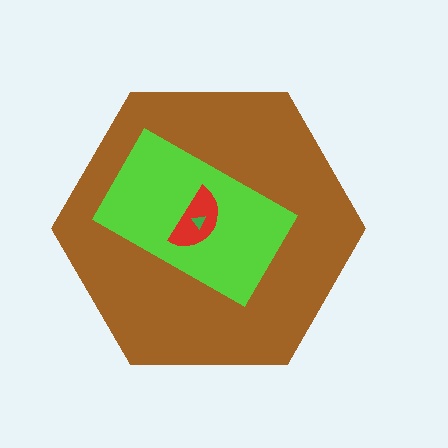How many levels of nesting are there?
4.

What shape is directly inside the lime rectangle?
The red semicircle.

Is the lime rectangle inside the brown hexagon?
Yes.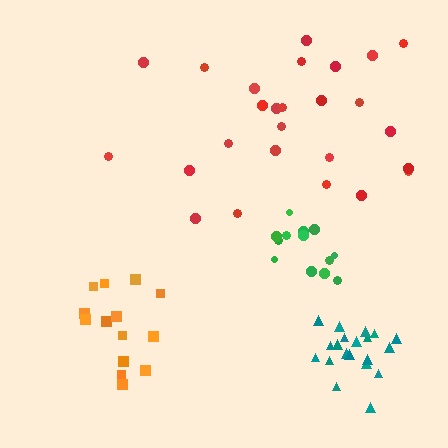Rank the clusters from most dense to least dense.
teal, green, orange, red.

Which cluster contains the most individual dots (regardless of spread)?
Red (26).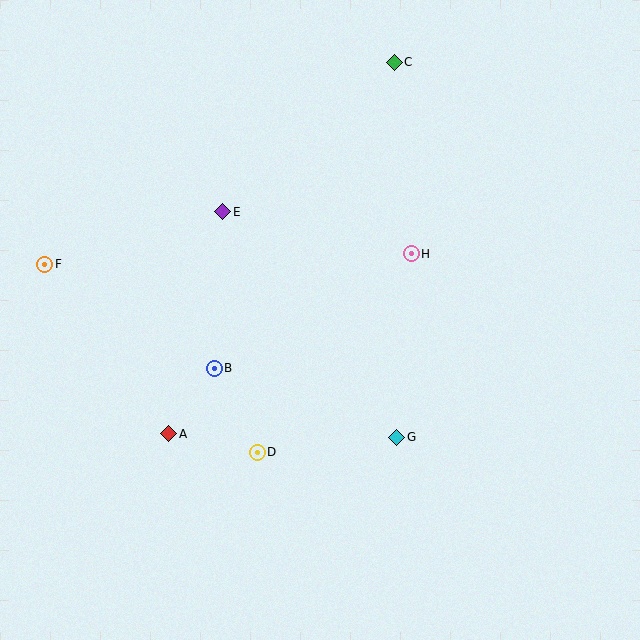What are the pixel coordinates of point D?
Point D is at (257, 452).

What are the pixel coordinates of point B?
Point B is at (214, 368).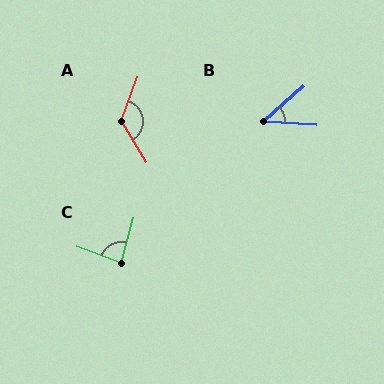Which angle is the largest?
A, at approximately 128 degrees.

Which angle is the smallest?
B, at approximately 45 degrees.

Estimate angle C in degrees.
Approximately 85 degrees.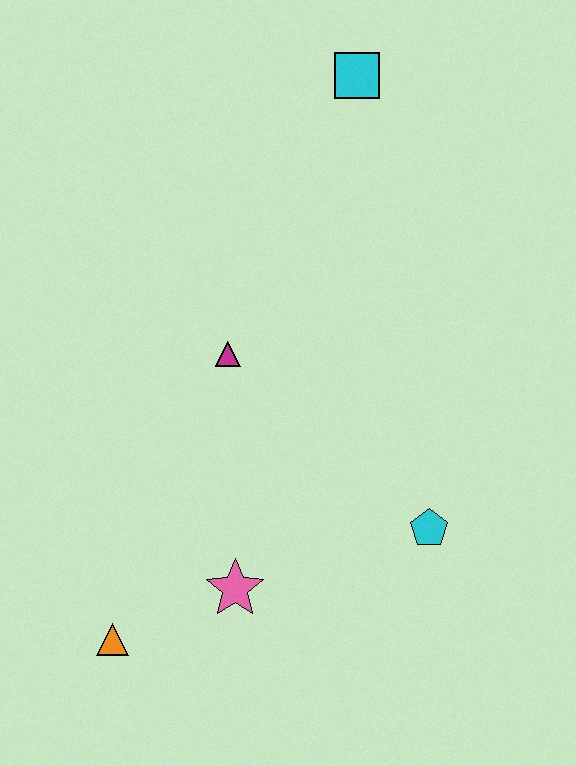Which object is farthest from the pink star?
The cyan square is farthest from the pink star.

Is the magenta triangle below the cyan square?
Yes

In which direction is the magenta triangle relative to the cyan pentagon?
The magenta triangle is to the left of the cyan pentagon.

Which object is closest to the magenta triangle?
The pink star is closest to the magenta triangle.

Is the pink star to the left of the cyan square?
Yes